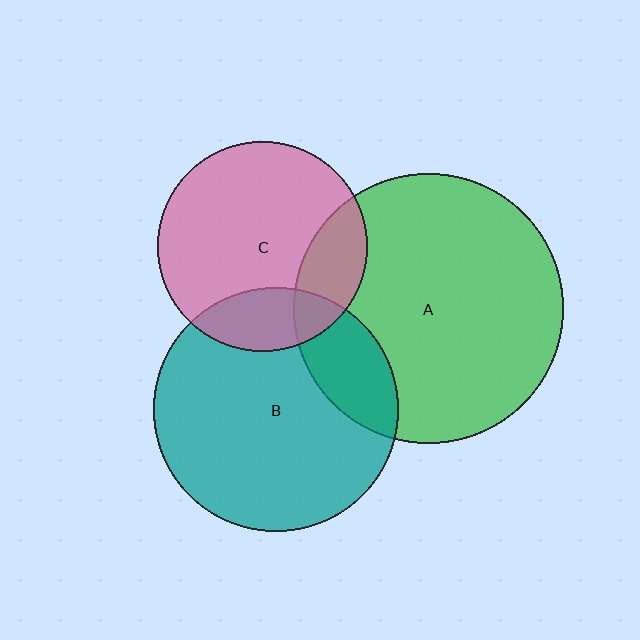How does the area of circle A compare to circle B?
Approximately 1.2 times.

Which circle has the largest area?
Circle A (green).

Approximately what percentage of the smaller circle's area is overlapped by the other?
Approximately 20%.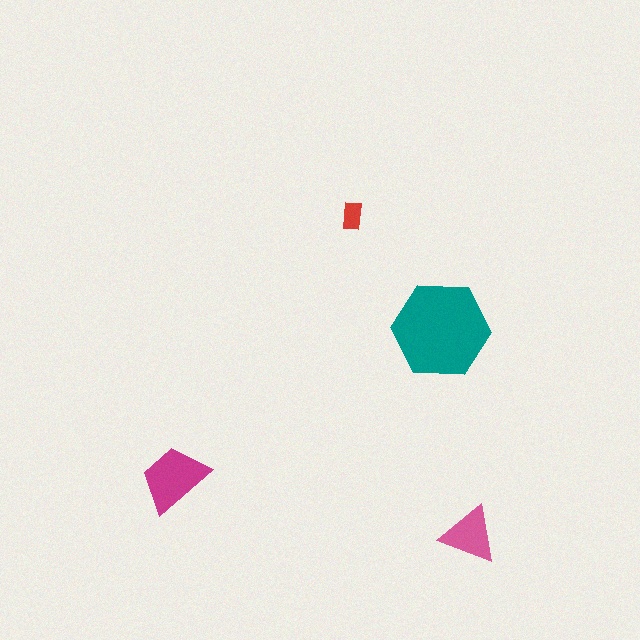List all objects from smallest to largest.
The red rectangle, the pink triangle, the magenta trapezoid, the teal hexagon.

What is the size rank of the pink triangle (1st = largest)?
3rd.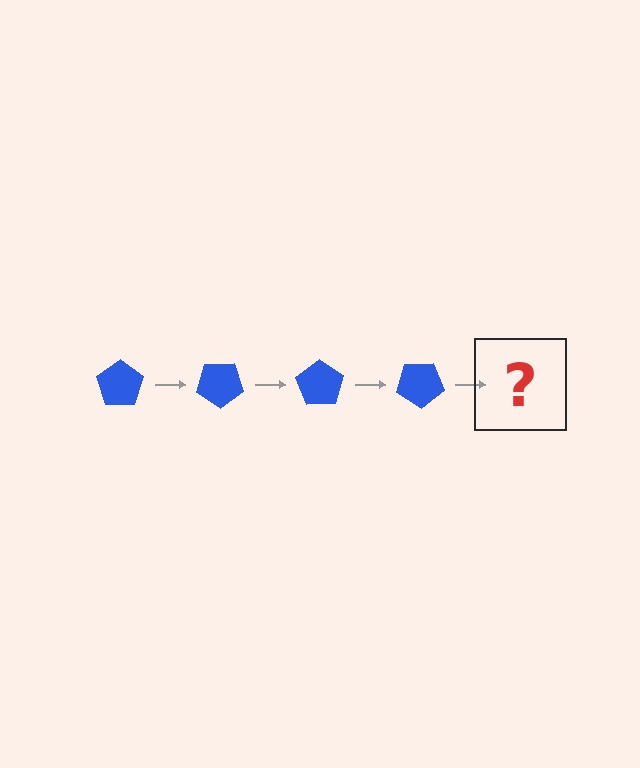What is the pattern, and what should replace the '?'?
The pattern is that the pentagon rotates 35 degrees each step. The '?' should be a blue pentagon rotated 140 degrees.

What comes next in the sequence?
The next element should be a blue pentagon rotated 140 degrees.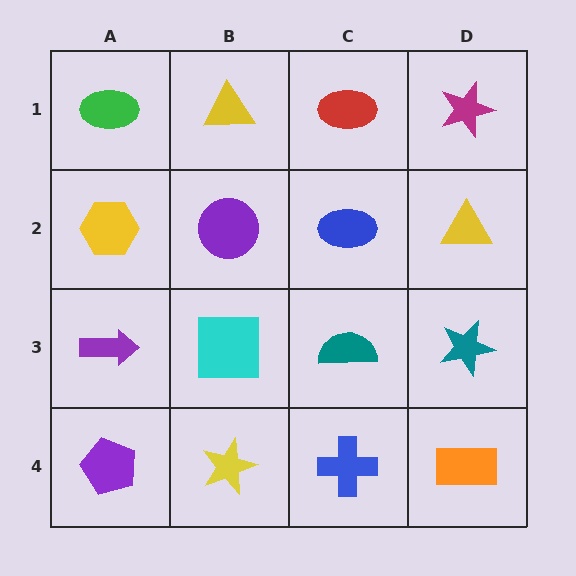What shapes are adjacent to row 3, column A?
A yellow hexagon (row 2, column A), a purple pentagon (row 4, column A), a cyan square (row 3, column B).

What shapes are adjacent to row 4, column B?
A cyan square (row 3, column B), a purple pentagon (row 4, column A), a blue cross (row 4, column C).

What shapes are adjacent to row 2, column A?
A green ellipse (row 1, column A), a purple arrow (row 3, column A), a purple circle (row 2, column B).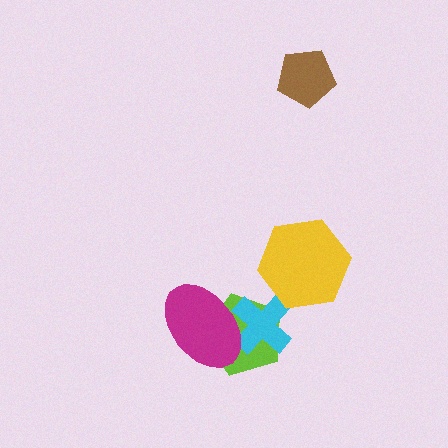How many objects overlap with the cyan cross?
2 objects overlap with the cyan cross.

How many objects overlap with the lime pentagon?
2 objects overlap with the lime pentagon.